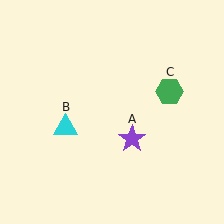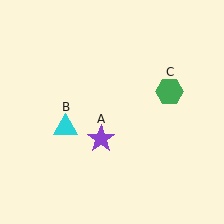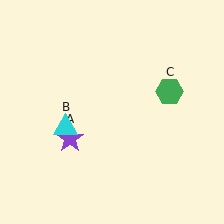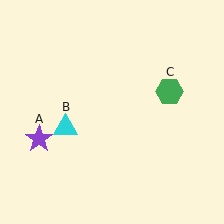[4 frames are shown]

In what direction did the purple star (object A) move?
The purple star (object A) moved left.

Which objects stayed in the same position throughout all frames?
Cyan triangle (object B) and green hexagon (object C) remained stationary.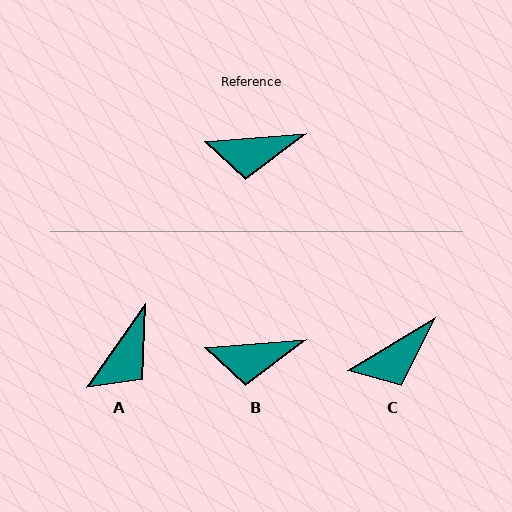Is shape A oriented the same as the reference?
No, it is off by about 51 degrees.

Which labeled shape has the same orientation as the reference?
B.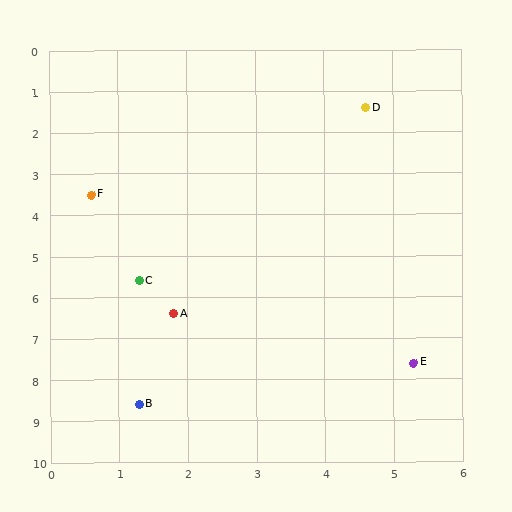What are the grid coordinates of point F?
Point F is at approximately (0.6, 3.5).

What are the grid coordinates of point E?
Point E is at approximately (5.3, 7.6).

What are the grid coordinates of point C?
Point C is at approximately (1.3, 5.6).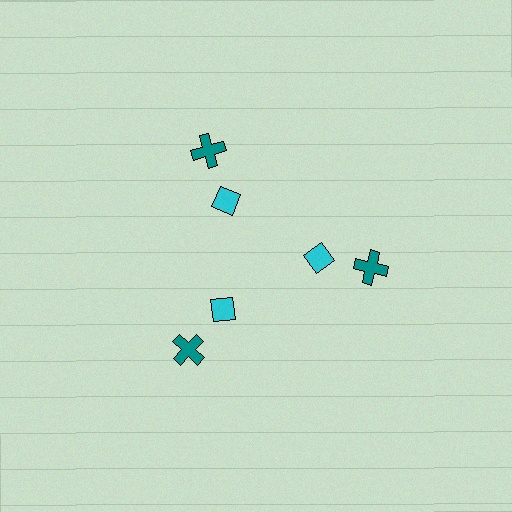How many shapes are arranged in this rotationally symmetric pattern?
There are 6 shapes, arranged in 3 groups of 2.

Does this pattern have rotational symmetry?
Yes, this pattern has 3-fold rotational symmetry. It looks the same after rotating 120 degrees around the center.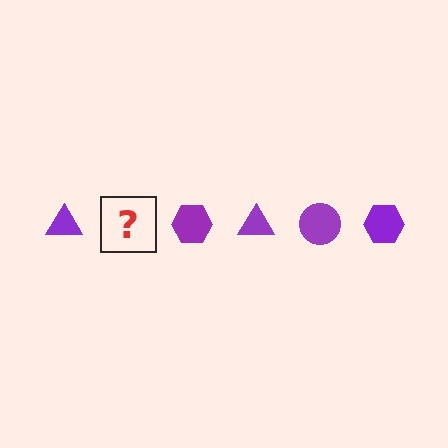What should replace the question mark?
The question mark should be replaced with a purple circle.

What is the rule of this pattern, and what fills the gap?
The rule is that the pattern cycles through triangle, circle, hexagon shapes in purple. The gap should be filled with a purple circle.